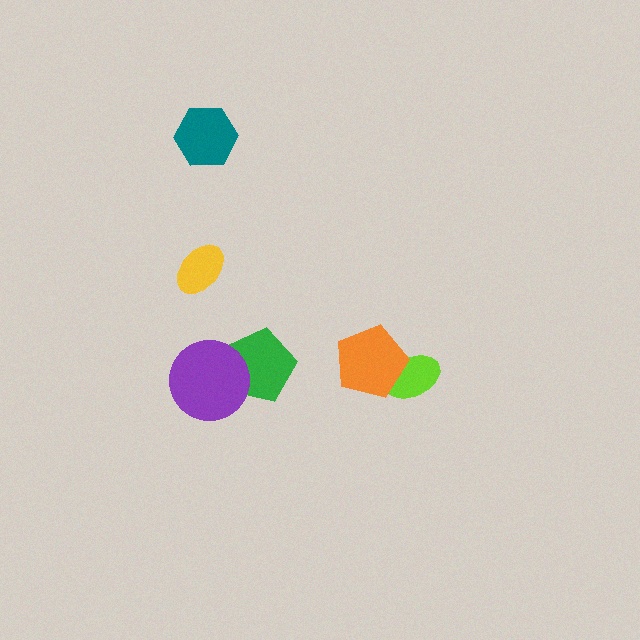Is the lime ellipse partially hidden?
Yes, it is partially covered by another shape.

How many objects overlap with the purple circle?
1 object overlaps with the purple circle.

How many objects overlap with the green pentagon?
1 object overlaps with the green pentagon.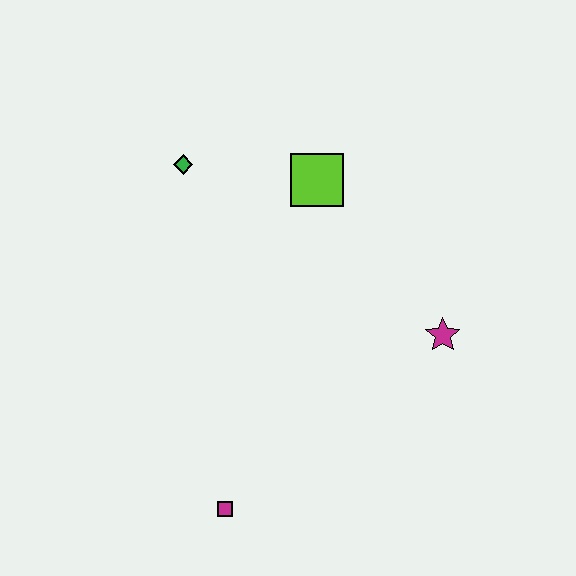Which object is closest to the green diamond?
The lime square is closest to the green diamond.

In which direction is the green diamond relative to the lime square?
The green diamond is to the left of the lime square.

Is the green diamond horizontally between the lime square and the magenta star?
No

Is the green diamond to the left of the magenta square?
Yes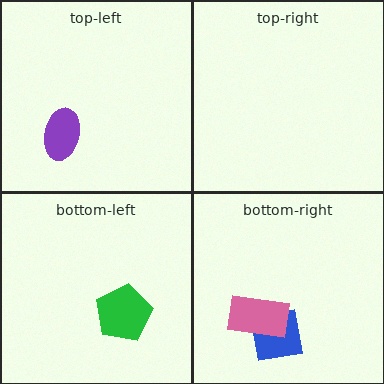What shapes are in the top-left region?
The purple ellipse.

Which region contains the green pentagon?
The bottom-left region.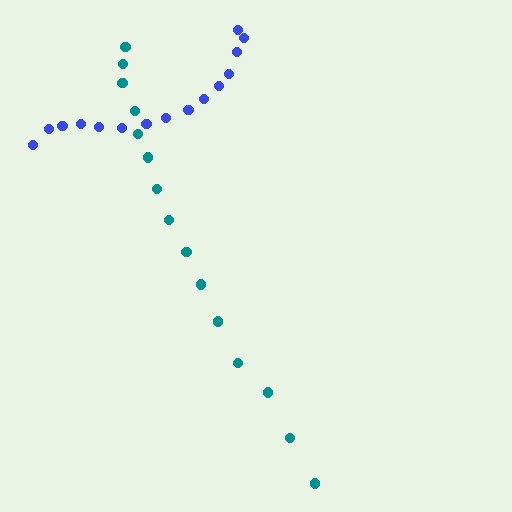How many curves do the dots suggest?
There are 2 distinct paths.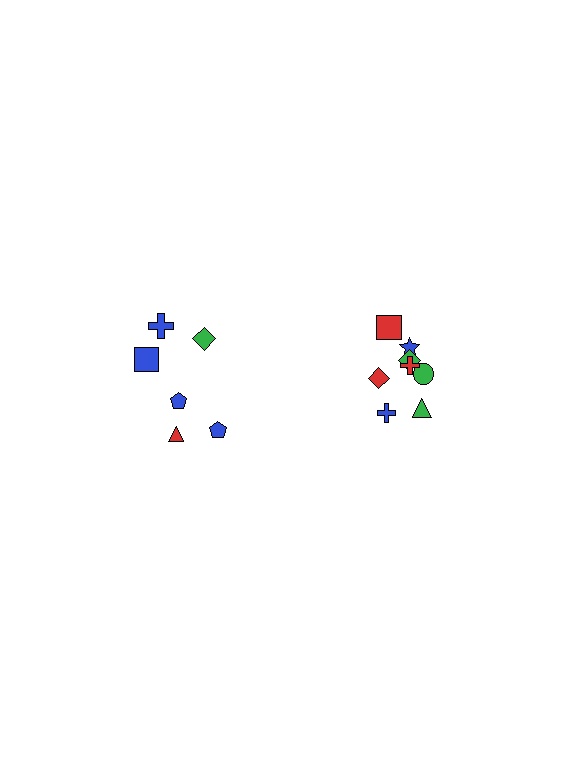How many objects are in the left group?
There are 6 objects.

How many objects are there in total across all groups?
There are 14 objects.